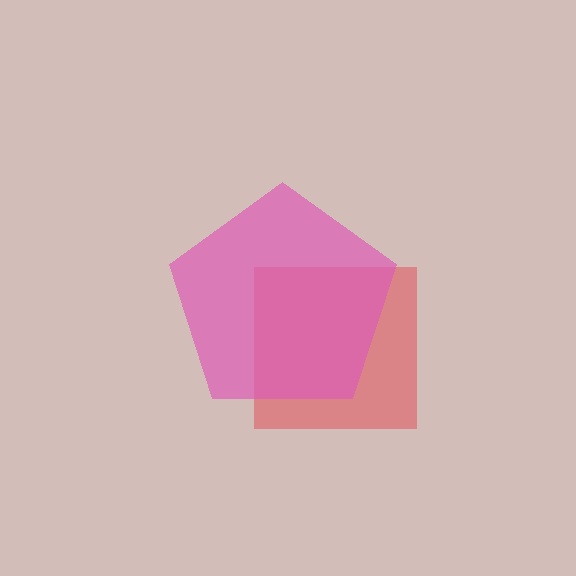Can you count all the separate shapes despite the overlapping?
Yes, there are 2 separate shapes.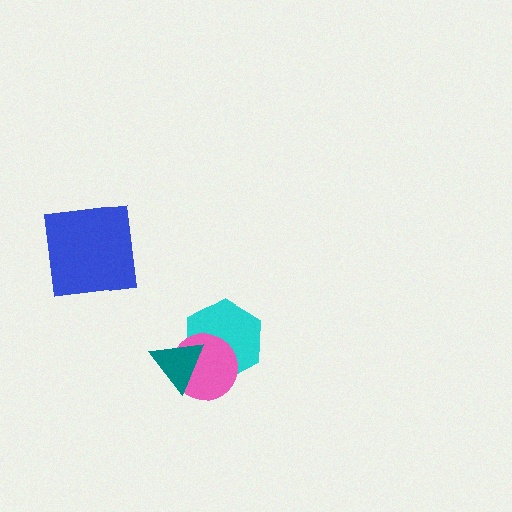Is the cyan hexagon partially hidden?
Yes, it is partially covered by another shape.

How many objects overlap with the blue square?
0 objects overlap with the blue square.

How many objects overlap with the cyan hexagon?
2 objects overlap with the cyan hexagon.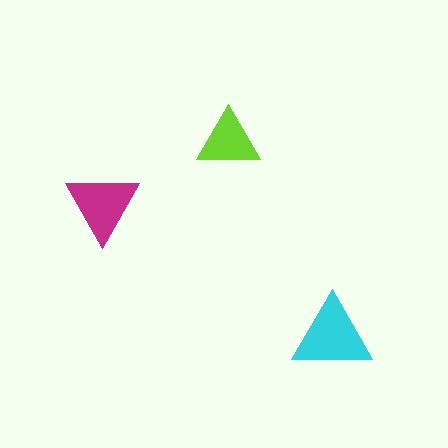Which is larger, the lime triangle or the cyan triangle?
The cyan one.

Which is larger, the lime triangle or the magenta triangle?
The magenta one.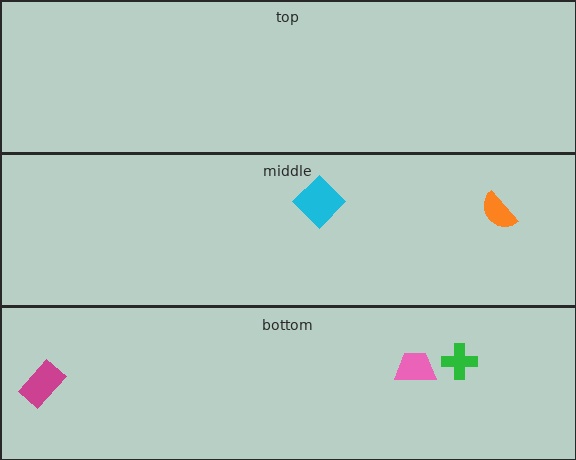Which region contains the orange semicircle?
The middle region.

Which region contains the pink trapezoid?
The bottom region.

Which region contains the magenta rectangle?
The bottom region.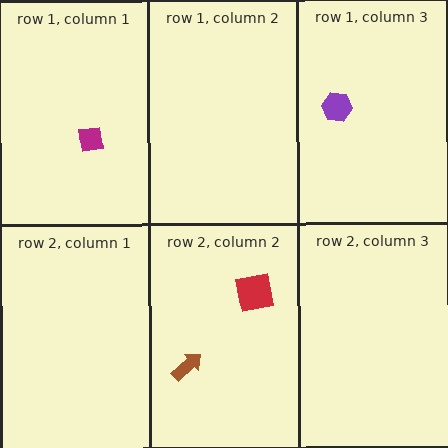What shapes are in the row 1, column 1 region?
The magenta square.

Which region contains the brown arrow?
The row 2, column 2 region.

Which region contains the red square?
The row 2, column 2 region.